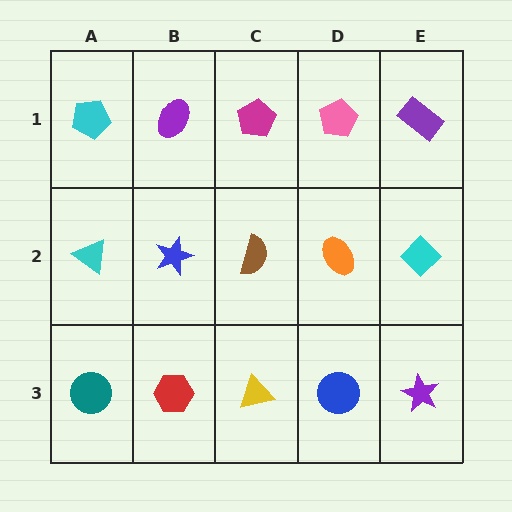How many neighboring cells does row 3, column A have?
2.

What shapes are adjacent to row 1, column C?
A brown semicircle (row 2, column C), a purple ellipse (row 1, column B), a pink pentagon (row 1, column D).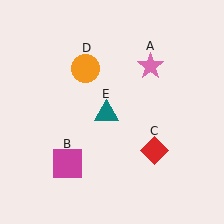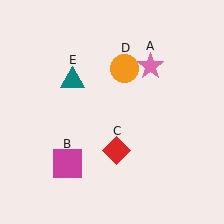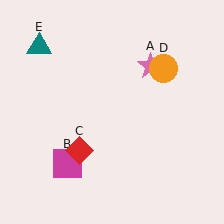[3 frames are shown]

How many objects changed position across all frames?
3 objects changed position: red diamond (object C), orange circle (object D), teal triangle (object E).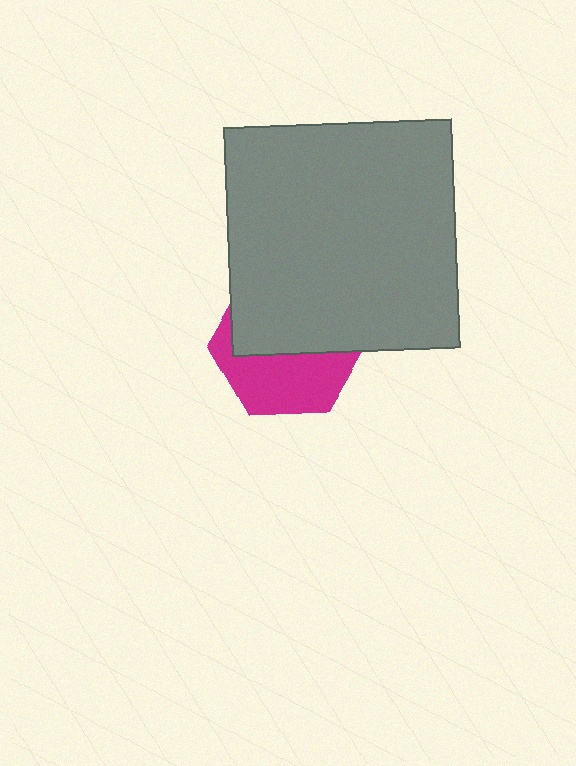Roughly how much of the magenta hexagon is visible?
A small part of it is visible (roughly 45%).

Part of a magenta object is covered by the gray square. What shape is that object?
It is a hexagon.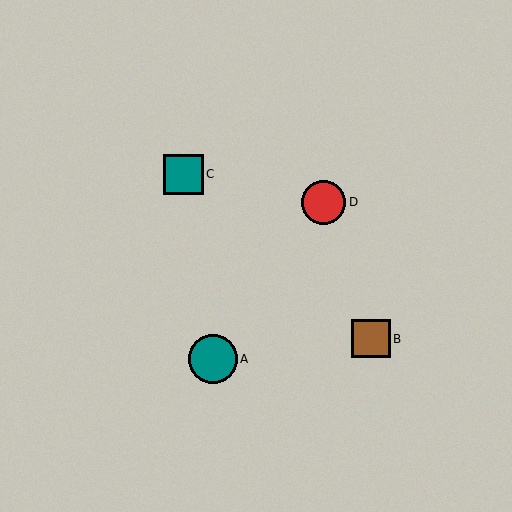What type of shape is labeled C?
Shape C is a teal square.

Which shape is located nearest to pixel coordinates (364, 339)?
The brown square (labeled B) at (371, 339) is nearest to that location.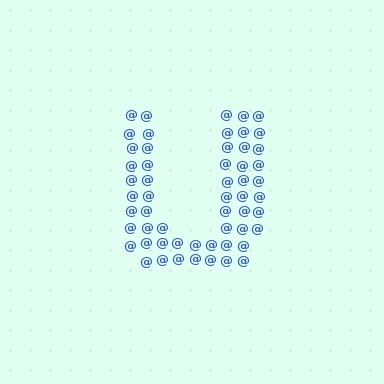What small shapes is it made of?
It is made of small at signs.